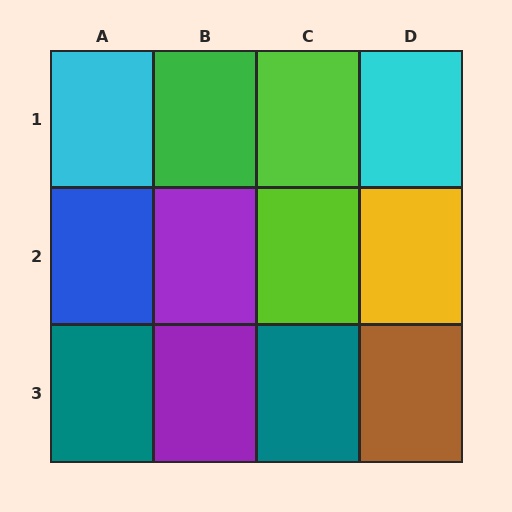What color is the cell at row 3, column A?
Teal.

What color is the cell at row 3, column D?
Brown.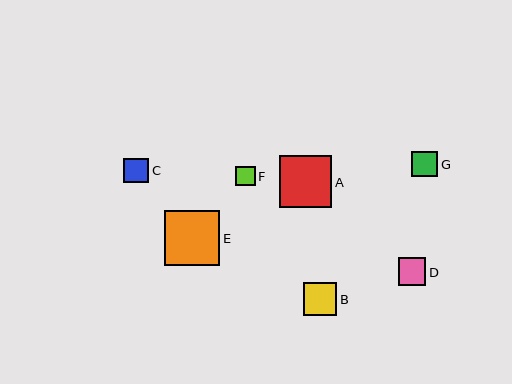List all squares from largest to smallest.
From largest to smallest: E, A, B, D, G, C, F.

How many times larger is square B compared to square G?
Square B is approximately 1.3 times the size of square G.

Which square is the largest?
Square E is the largest with a size of approximately 55 pixels.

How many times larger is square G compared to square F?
Square G is approximately 1.3 times the size of square F.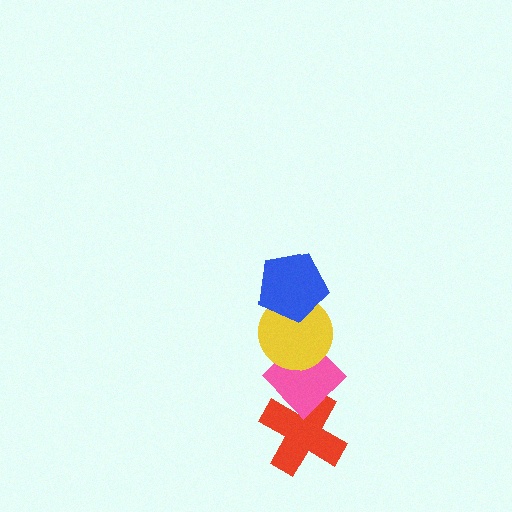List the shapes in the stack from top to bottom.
From top to bottom: the blue pentagon, the yellow circle, the pink diamond, the red cross.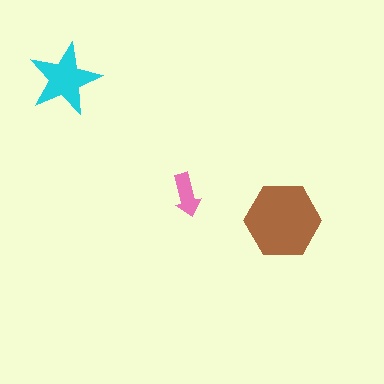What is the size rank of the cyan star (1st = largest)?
2nd.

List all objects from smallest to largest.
The pink arrow, the cyan star, the brown hexagon.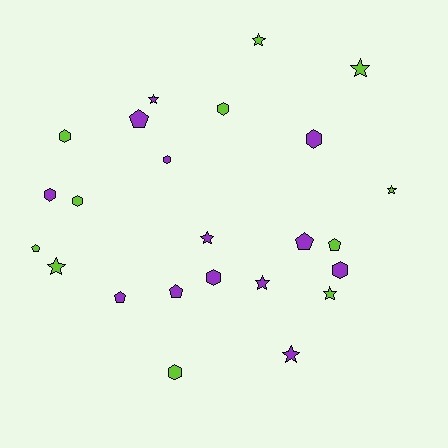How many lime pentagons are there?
There are 2 lime pentagons.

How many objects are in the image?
There are 24 objects.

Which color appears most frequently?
Purple, with 13 objects.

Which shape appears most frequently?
Star, with 9 objects.